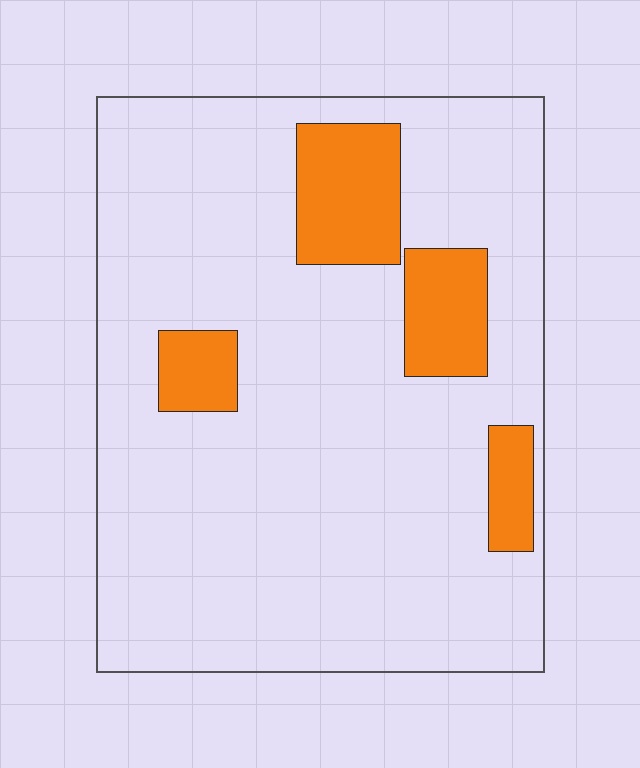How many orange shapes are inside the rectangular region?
4.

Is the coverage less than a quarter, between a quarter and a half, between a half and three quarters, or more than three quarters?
Less than a quarter.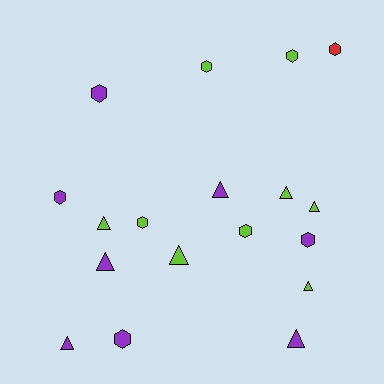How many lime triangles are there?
There are 5 lime triangles.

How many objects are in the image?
There are 18 objects.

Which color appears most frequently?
Lime, with 9 objects.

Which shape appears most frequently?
Hexagon, with 9 objects.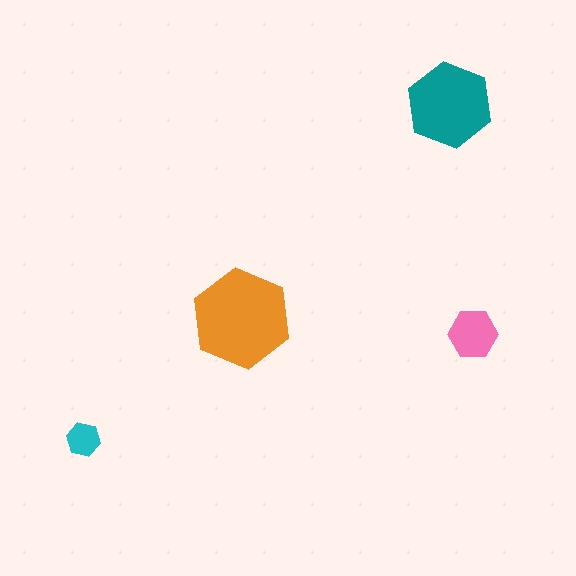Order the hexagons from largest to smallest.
the orange one, the teal one, the pink one, the cyan one.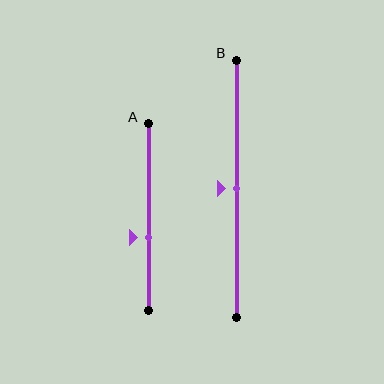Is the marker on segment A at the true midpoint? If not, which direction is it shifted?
No, the marker on segment A is shifted downward by about 11% of the segment length.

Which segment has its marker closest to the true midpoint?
Segment B has its marker closest to the true midpoint.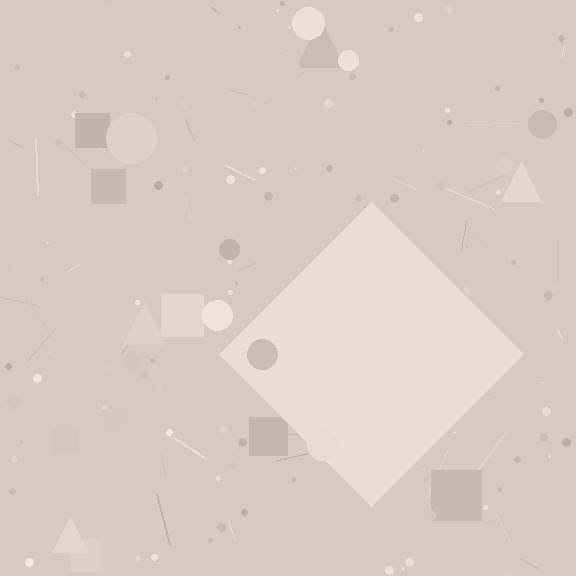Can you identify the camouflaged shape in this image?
The camouflaged shape is a diamond.